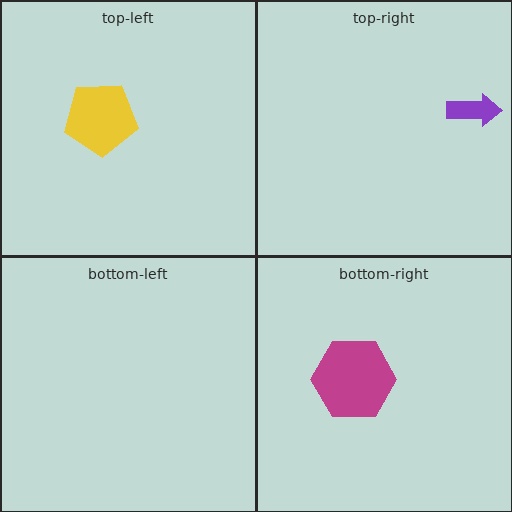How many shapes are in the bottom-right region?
1.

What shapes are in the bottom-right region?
The magenta hexagon.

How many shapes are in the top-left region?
1.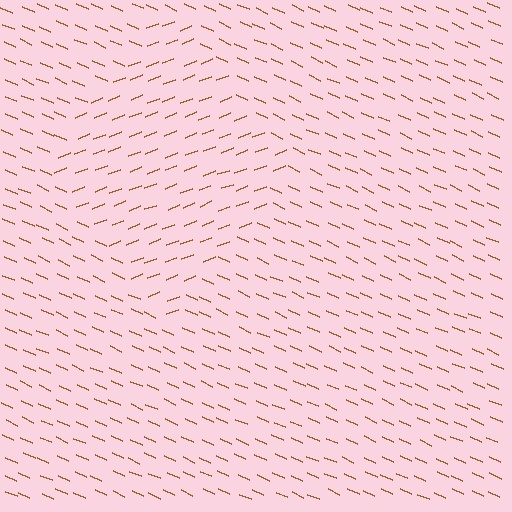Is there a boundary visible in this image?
Yes, there is a texture boundary formed by a change in line orientation.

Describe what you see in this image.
The image is filled with small brown line segments. A diamond region in the image has lines oriented differently from the surrounding lines, creating a visible texture boundary.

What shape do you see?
I see a diamond.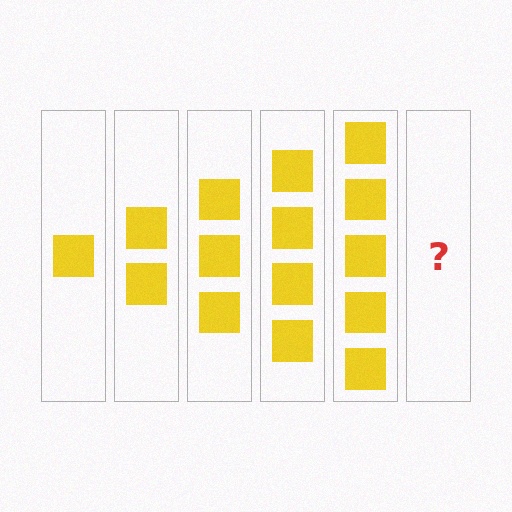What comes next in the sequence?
The next element should be 6 squares.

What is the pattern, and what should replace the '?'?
The pattern is that each step adds one more square. The '?' should be 6 squares.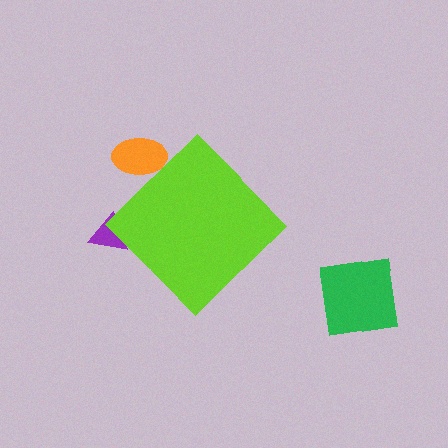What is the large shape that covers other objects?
A lime diamond.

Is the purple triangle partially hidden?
Yes, the purple triangle is partially hidden behind the lime diamond.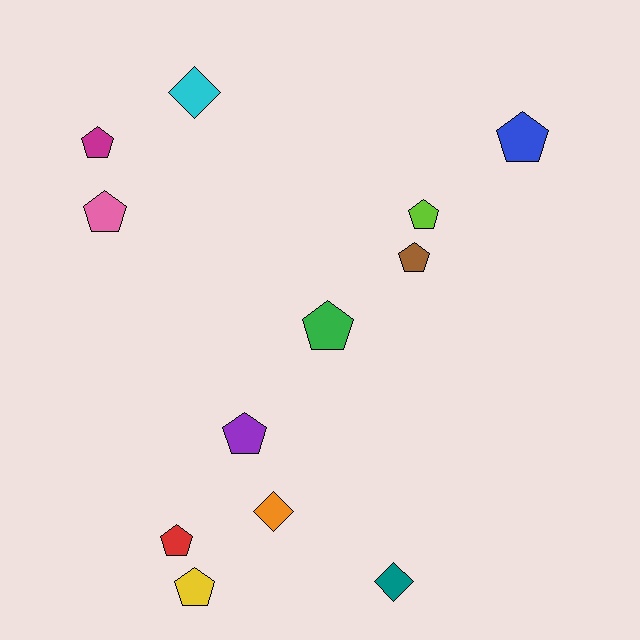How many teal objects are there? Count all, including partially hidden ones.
There is 1 teal object.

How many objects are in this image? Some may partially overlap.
There are 12 objects.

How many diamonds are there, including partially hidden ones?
There are 3 diamonds.